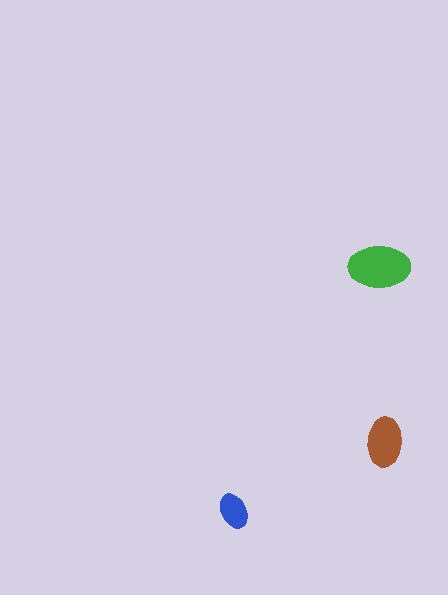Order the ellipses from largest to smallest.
the green one, the brown one, the blue one.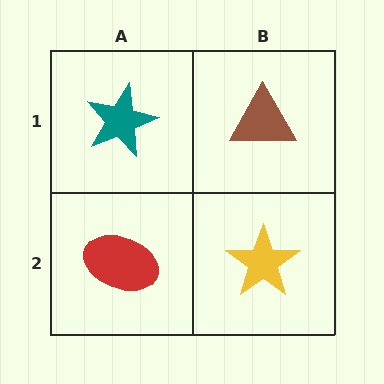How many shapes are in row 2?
2 shapes.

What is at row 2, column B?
A yellow star.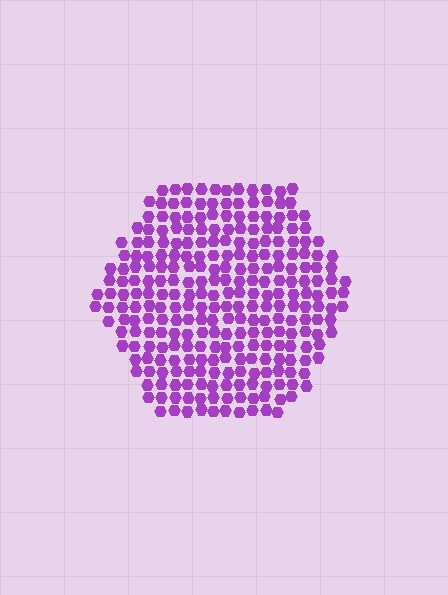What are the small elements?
The small elements are hexagons.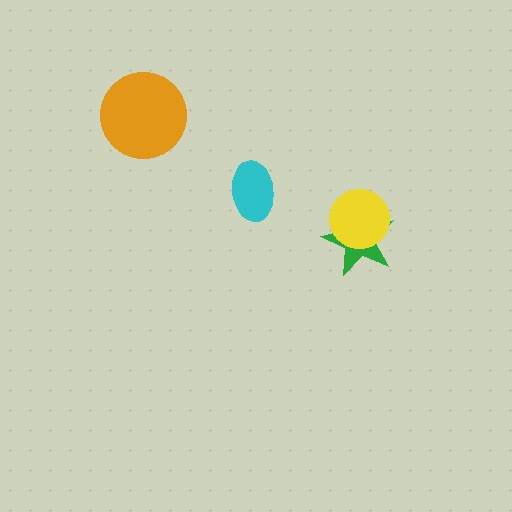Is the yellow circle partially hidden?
No, no other shape covers it.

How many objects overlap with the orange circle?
0 objects overlap with the orange circle.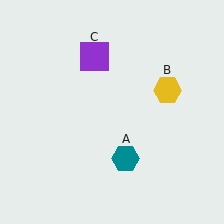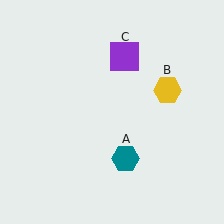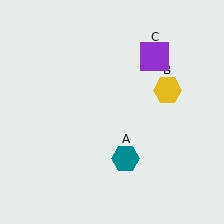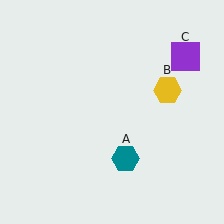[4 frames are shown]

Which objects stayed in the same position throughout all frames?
Teal hexagon (object A) and yellow hexagon (object B) remained stationary.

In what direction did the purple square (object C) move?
The purple square (object C) moved right.